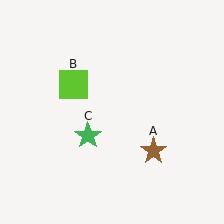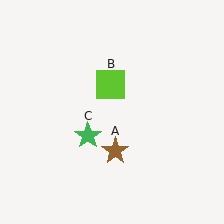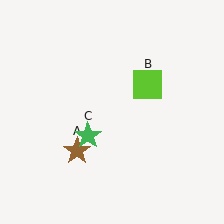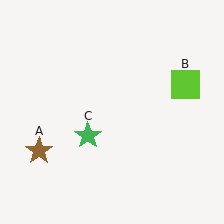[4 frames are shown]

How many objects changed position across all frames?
2 objects changed position: brown star (object A), lime square (object B).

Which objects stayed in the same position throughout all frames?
Green star (object C) remained stationary.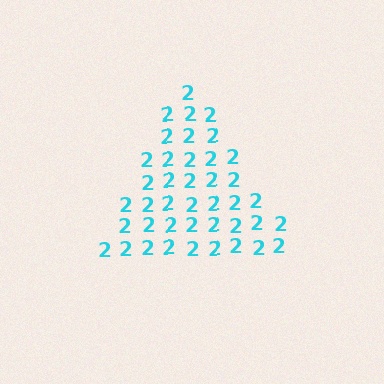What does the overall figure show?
The overall figure shows a triangle.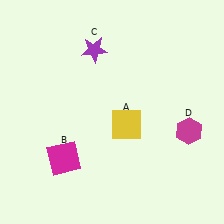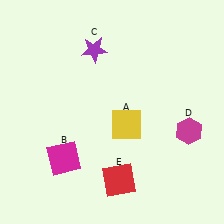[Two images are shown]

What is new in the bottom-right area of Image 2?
A red square (E) was added in the bottom-right area of Image 2.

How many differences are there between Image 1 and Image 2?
There is 1 difference between the two images.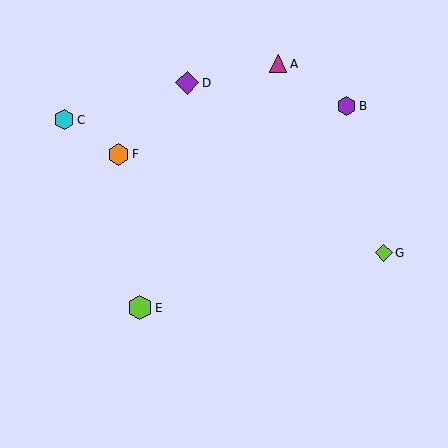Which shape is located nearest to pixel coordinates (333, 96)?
The purple hexagon (labeled B) at (346, 106) is nearest to that location.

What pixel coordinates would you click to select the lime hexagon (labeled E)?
Click at (140, 308) to select the lime hexagon E.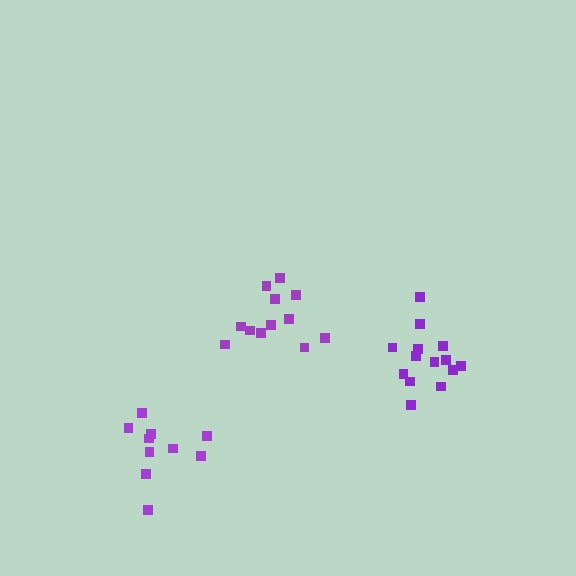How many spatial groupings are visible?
There are 3 spatial groupings.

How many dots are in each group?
Group 1: 14 dots, Group 2: 12 dots, Group 3: 10 dots (36 total).